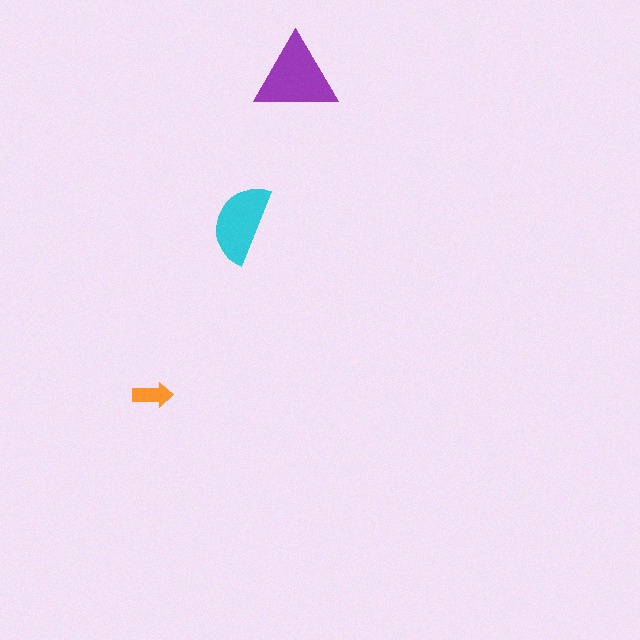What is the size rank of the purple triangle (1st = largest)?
1st.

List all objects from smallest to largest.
The orange arrow, the cyan semicircle, the purple triangle.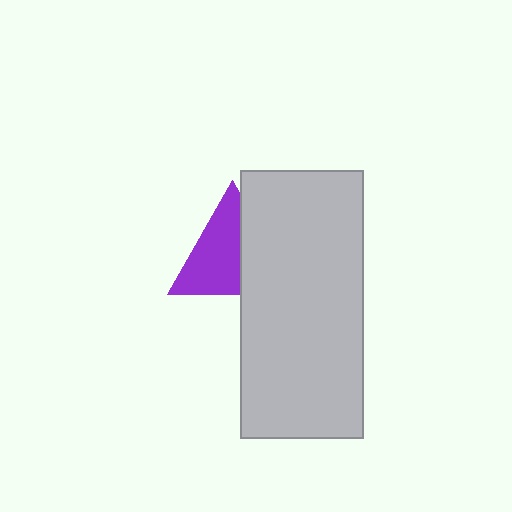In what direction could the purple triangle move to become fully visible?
The purple triangle could move left. That would shift it out from behind the light gray rectangle entirely.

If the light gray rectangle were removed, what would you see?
You would see the complete purple triangle.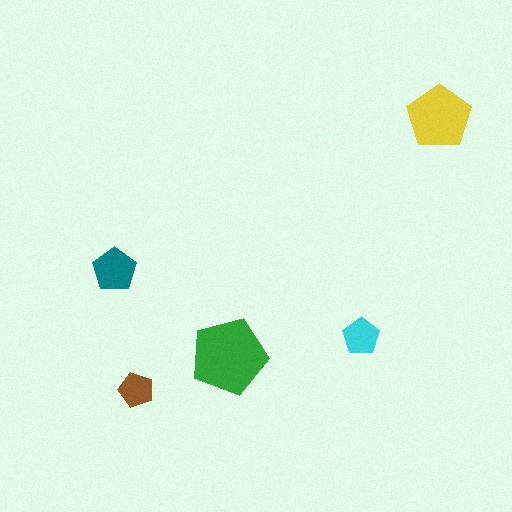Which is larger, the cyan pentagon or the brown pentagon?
The cyan one.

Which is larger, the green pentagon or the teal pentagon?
The green one.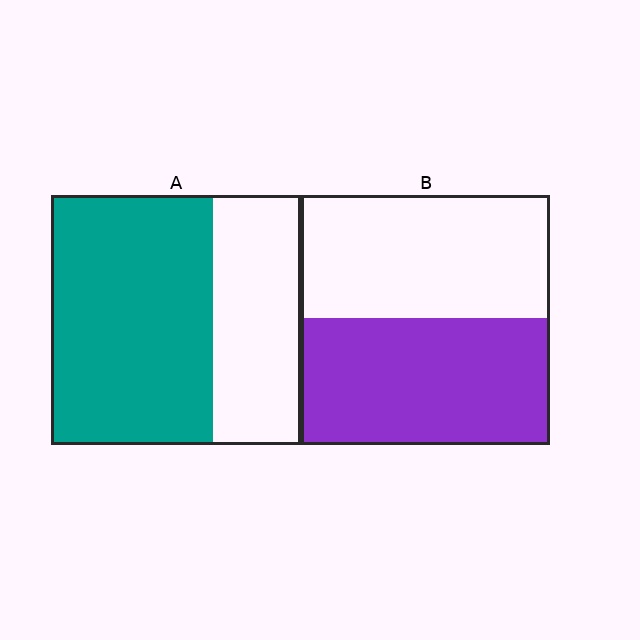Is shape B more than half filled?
Roughly half.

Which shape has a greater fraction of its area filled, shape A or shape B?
Shape A.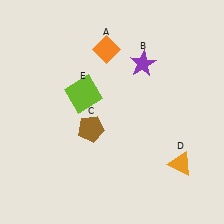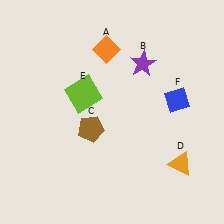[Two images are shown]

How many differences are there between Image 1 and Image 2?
There is 1 difference between the two images.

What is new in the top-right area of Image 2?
A blue diamond (F) was added in the top-right area of Image 2.